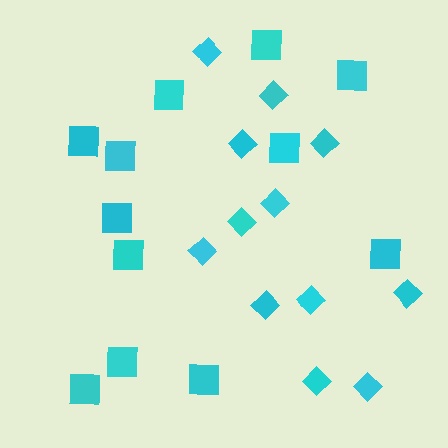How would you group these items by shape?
There are 2 groups: one group of squares (12) and one group of diamonds (12).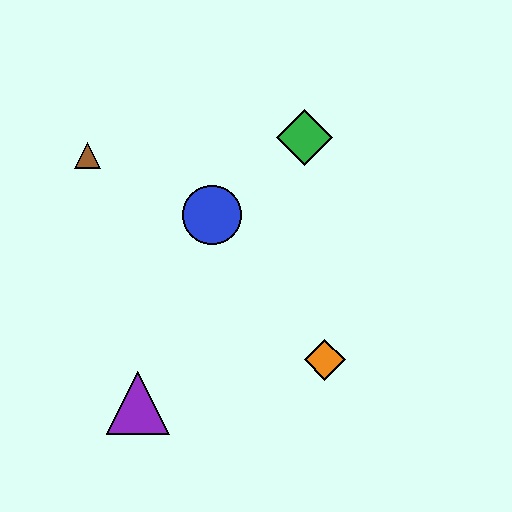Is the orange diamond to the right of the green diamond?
Yes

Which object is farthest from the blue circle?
The purple triangle is farthest from the blue circle.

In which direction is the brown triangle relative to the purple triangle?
The brown triangle is above the purple triangle.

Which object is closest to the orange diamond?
The blue circle is closest to the orange diamond.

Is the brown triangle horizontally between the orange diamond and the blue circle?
No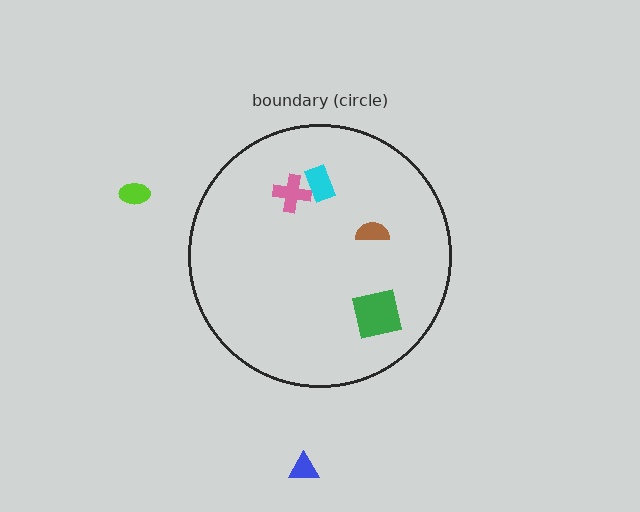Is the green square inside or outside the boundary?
Inside.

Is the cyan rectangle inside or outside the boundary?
Inside.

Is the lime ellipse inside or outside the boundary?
Outside.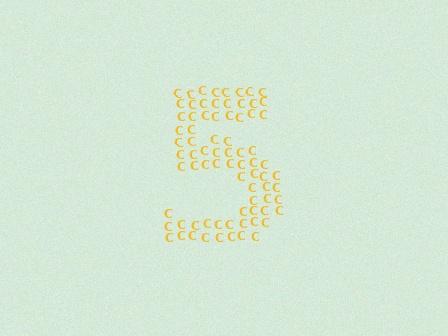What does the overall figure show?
The overall figure shows the digit 5.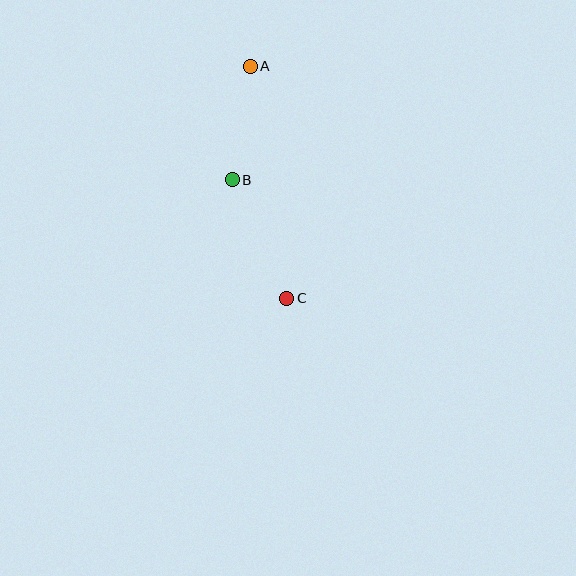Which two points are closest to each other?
Points A and B are closest to each other.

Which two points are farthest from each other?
Points A and C are farthest from each other.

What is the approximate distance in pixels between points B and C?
The distance between B and C is approximately 130 pixels.